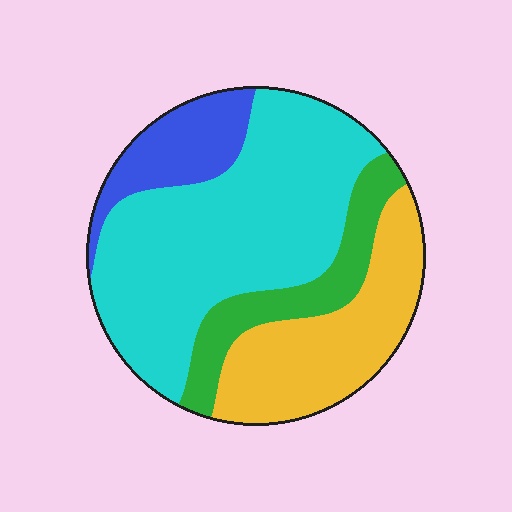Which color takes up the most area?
Cyan, at roughly 50%.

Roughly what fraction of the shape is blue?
Blue takes up about one eighth (1/8) of the shape.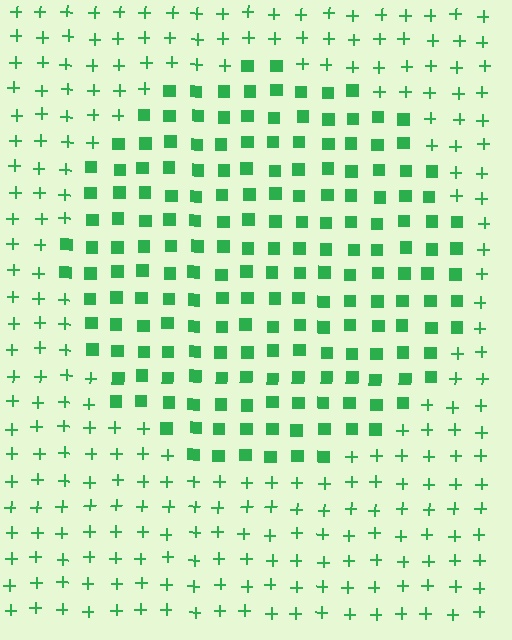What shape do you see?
I see a circle.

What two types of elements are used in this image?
The image uses squares inside the circle region and plus signs outside it.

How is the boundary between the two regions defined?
The boundary is defined by a change in element shape: squares inside vs. plus signs outside. All elements share the same color and spacing.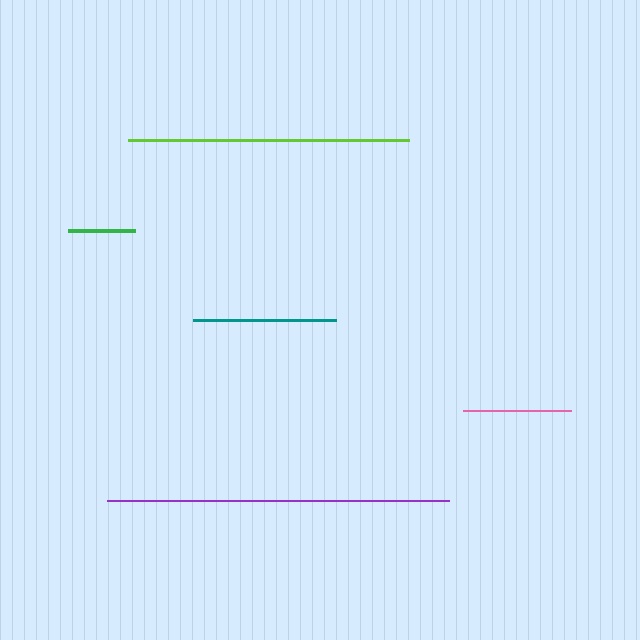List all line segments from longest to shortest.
From longest to shortest: purple, lime, teal, pink, green.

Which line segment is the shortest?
The green line is the shortest at approximately 67 pixels.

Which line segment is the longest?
The purple line is the longest at approximately 342 pixels.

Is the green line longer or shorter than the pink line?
The pink line is longer than the green line.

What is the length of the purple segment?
The purple segment is approximately 342 pixels long.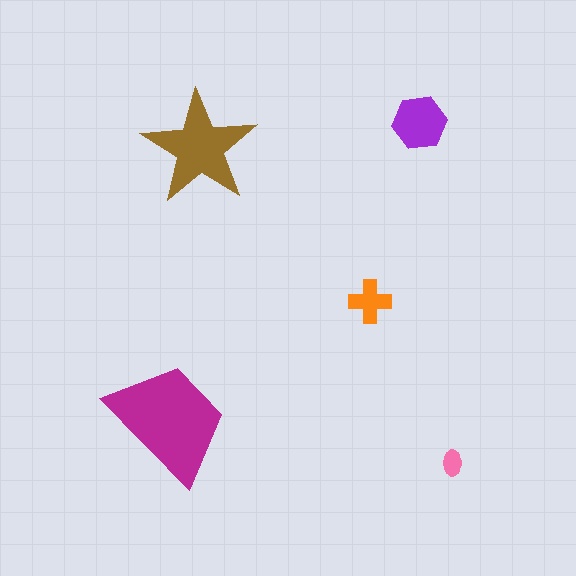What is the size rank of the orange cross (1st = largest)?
4th.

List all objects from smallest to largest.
The pink ellipse, the orange cross, the purple hexagon, the brown star, the magenta trapezoid.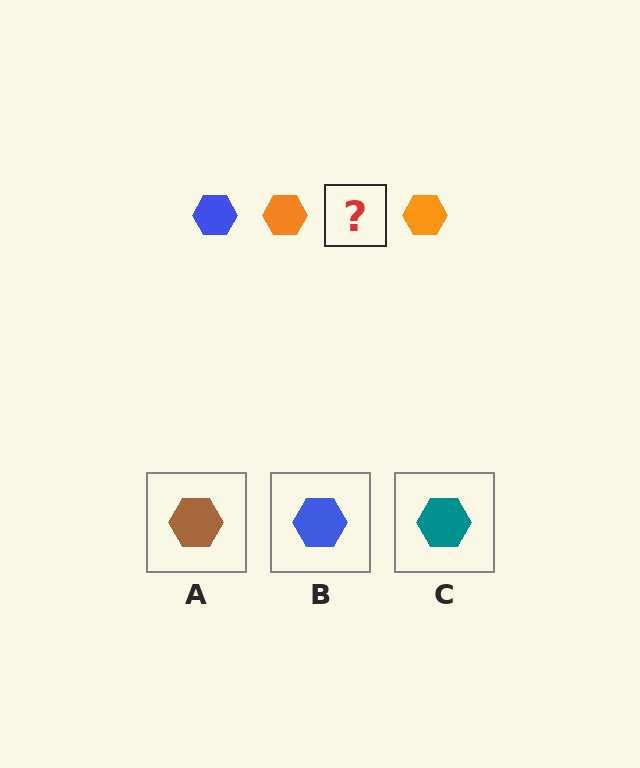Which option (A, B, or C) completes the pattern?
B.